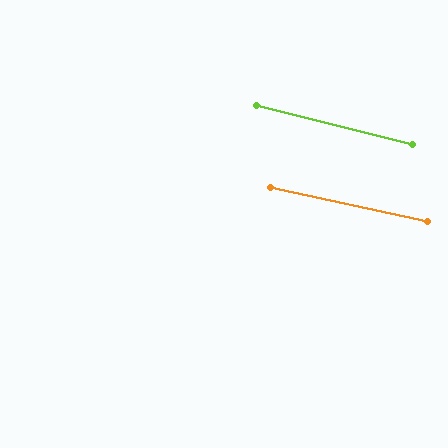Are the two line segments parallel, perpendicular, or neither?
Parallel — their directions differ by only 1.6°.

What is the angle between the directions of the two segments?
Approximately 2 degrees.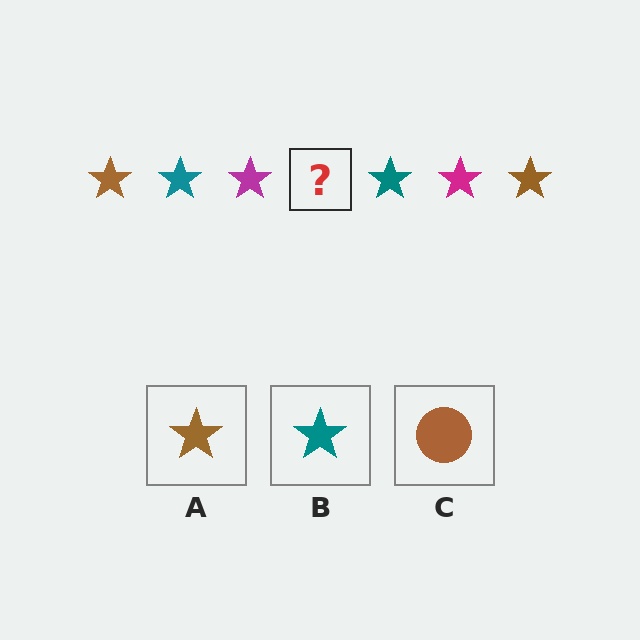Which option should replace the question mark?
Option A.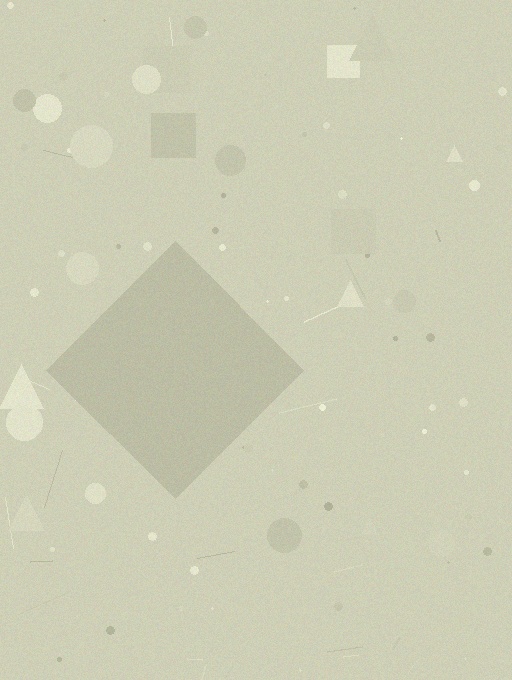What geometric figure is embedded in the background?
A diamond is embedded in the background.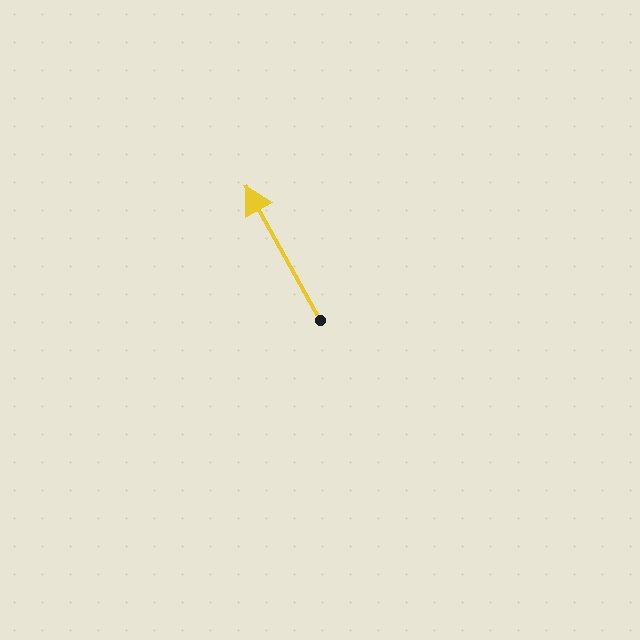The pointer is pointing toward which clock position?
Roughly 11 o'clock.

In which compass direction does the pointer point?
Northwest.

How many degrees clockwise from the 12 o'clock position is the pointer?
Approximately 331 degrees.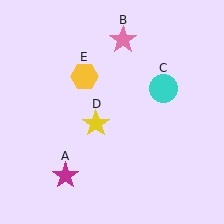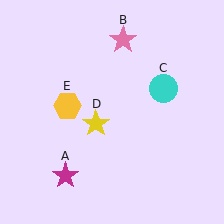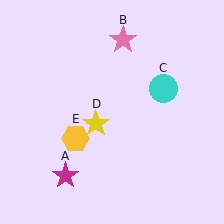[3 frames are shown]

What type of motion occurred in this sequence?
The yellow hexagon (object E) rotated counterclockwise around the center of the scene.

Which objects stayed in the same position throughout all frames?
Magenta star (object A) and pink star (object B) and cyan circle (object C) and yellow star (object D) remained stationary.